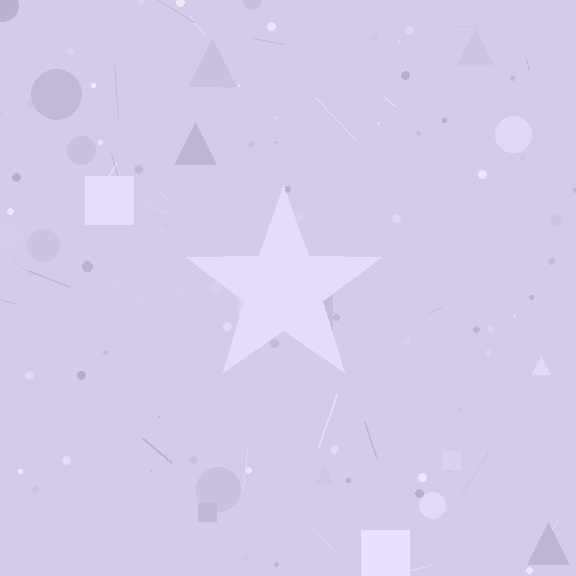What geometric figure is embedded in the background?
A star is embedded in the background.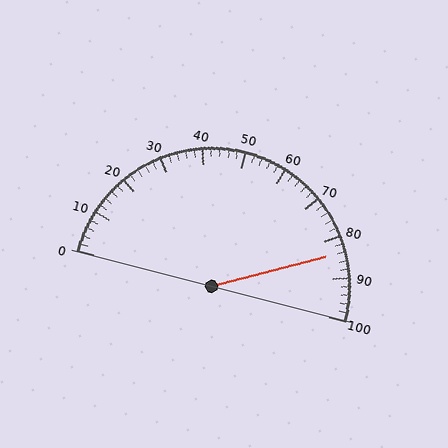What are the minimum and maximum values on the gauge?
The gauge ranges from 0 to 100.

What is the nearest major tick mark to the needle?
The nearest major tick mark is 80.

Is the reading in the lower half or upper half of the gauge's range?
The reading is in the upper half of the range (0 to 100).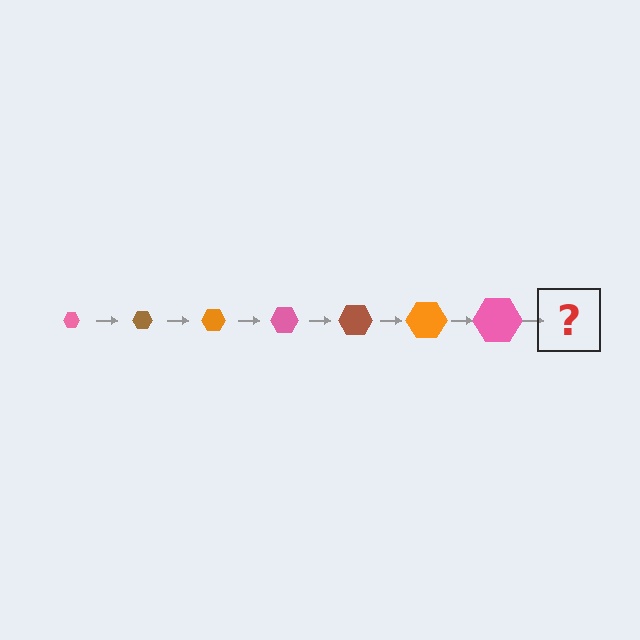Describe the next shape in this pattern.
It should be a brown hexagon, larger than the previous one.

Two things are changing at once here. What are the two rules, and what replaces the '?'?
The two rules are that the hexagon grows larger each step and the color cycles through pink, brown, and orange. The '?' should be a brown hexagon, larger than the previous one.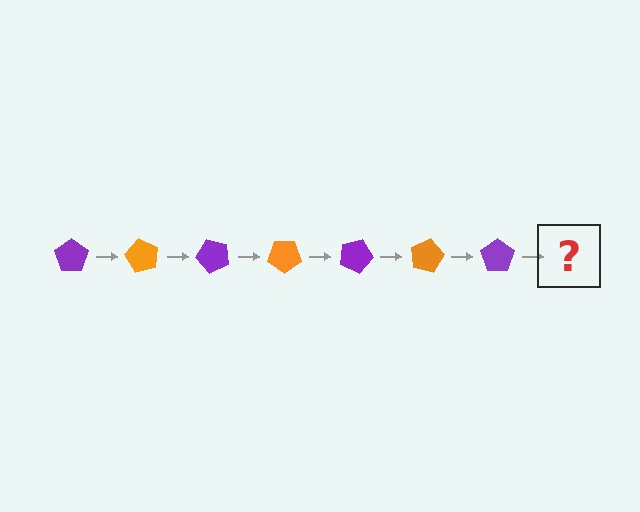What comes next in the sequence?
The next element should be an orange pentagon, rotated 420 degrees from the start.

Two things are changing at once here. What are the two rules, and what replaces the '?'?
The two rules are that it rotates 60 degrees each step and the color cycles through purple and orange. The '?' should be an orange pentagon, rotated 420 degrees from the start.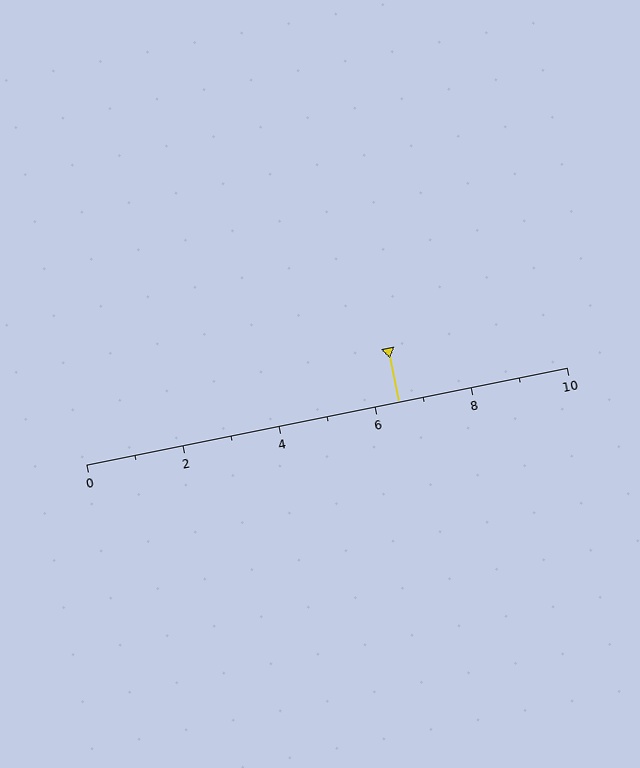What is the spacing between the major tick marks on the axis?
The major ticks are spaced 2 apart.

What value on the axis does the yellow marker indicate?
The marker indicates approximately 6.5.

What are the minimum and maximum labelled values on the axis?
The axis runs from 0 to 10.